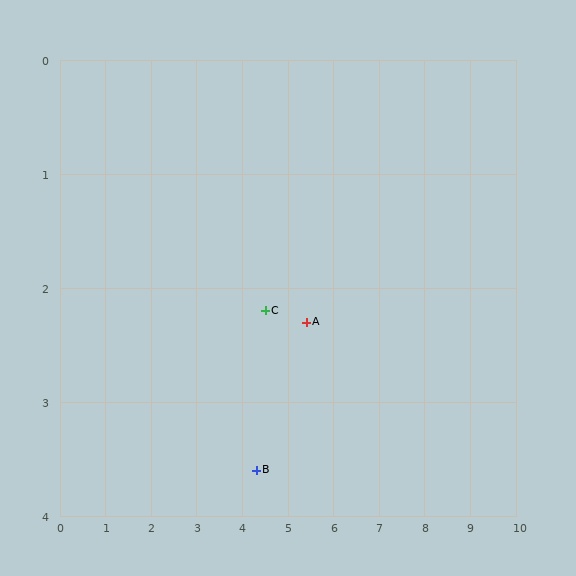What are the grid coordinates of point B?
Point B is at approximately (4.3, 3.6).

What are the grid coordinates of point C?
Point C is at approximately (4.5, 2.2).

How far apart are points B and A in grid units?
Points B and A are about 1.7 grid units apart.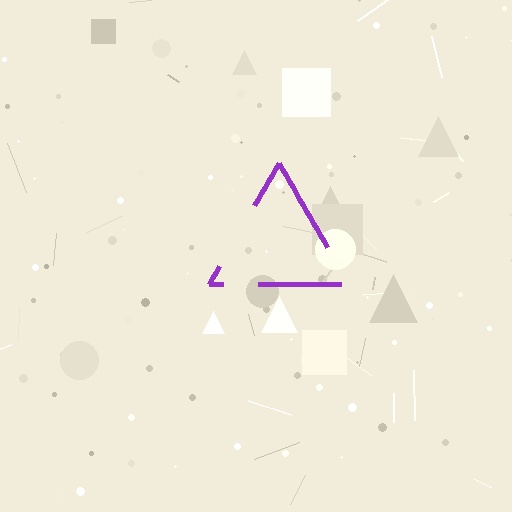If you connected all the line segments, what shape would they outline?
They would outline a triangle.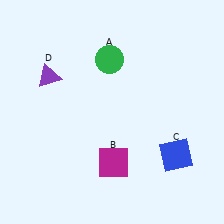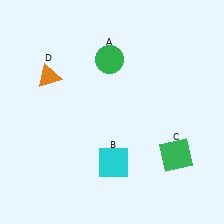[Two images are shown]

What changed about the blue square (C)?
In Image 1, C is blue. In Image 2, it changed to green.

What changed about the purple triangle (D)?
In Image 1, D is purple. In Image 2, it changed to orange.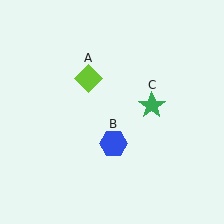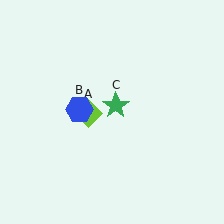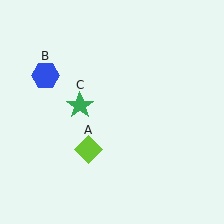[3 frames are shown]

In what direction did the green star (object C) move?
The green star (object C) moved left.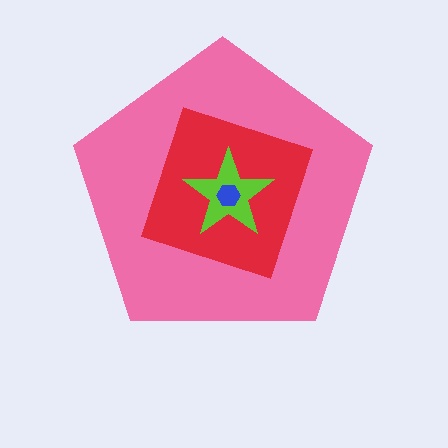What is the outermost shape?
The pink pentagon.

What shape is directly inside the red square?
The lime star.